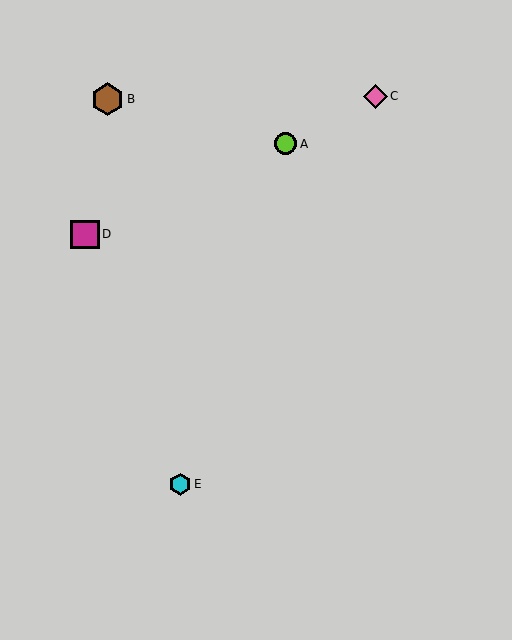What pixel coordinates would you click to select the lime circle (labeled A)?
Click at (286, 144) to select the lime circle A.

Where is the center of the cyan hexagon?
The center of the cyan hexagon is at (180, 484).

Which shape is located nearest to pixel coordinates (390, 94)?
The pink diamond (labeled C) at (375, 96) is nearest to that location.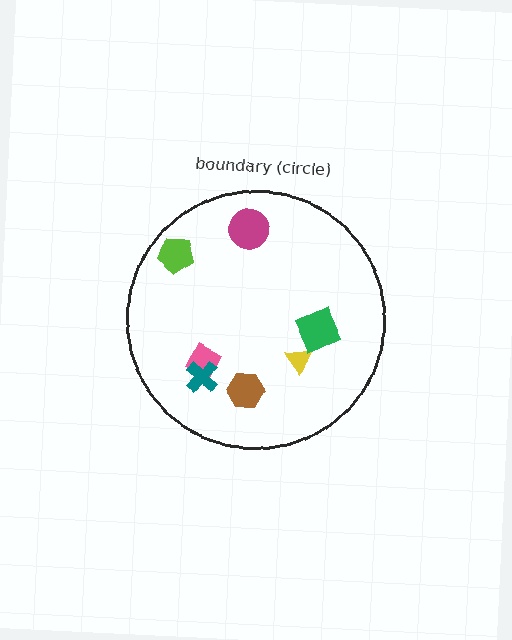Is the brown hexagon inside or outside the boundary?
Inside.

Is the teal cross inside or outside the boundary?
Inside.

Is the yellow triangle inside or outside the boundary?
Inside.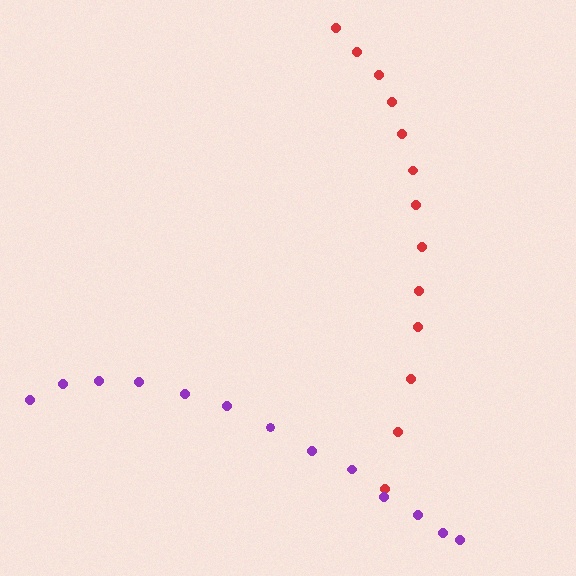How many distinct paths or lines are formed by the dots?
There are 2 distinct paths.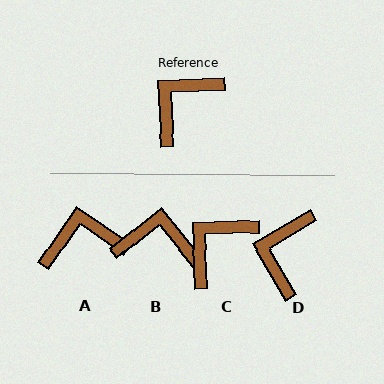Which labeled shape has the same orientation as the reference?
C.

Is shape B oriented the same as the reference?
No, it is off by about 55 degrees.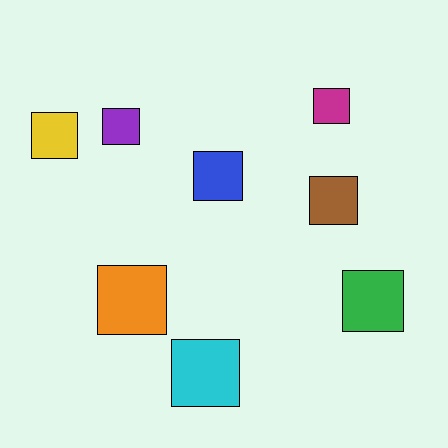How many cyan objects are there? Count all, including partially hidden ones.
There is 1 cyan object.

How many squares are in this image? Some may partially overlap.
There are 8 squares.